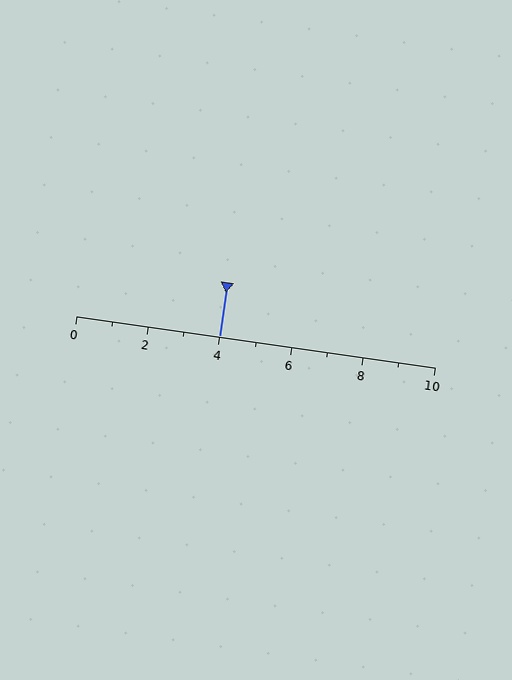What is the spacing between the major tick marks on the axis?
The major ticks are spaced 2 apart.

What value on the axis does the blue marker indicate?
The marker indicates approximately 4.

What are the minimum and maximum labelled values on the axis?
The axis runs from 0 to 10.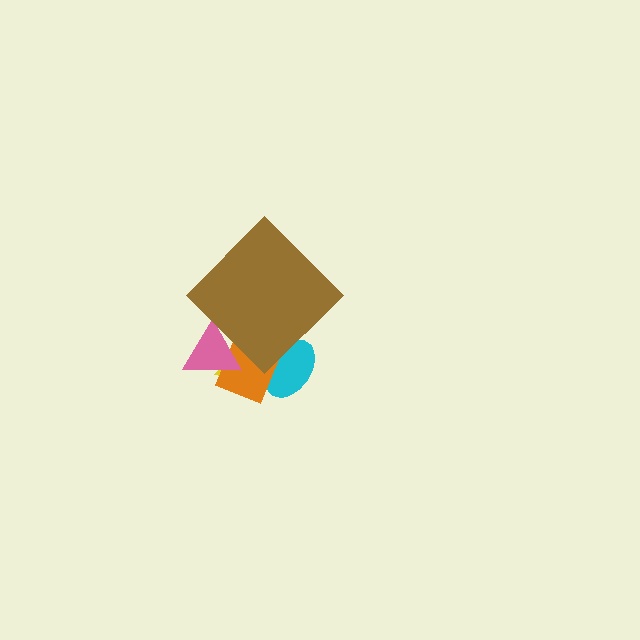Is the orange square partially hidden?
Yes, the orange square is partially hidden behind the brown diamond.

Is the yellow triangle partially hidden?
Yes, the yellow triangle is partially hidden behind the brown diamond.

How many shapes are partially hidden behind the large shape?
4 shapes are partially hidden.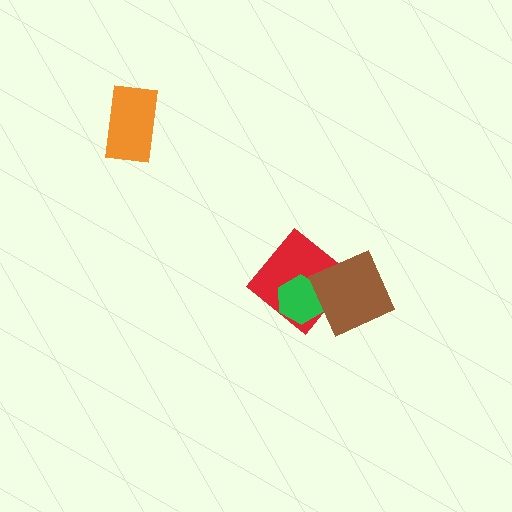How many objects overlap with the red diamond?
2 objects overlap with the red diamond.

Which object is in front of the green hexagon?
The brown diamond is in front of the green hexagon.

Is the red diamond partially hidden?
Yes, it is partially covered by another shape.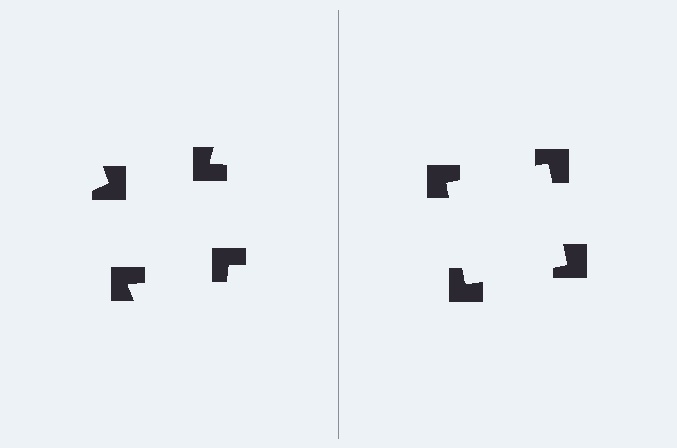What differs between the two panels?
The notched squares are positioned identically on both sides; only the wedge orientations differ. On the right they align to a square; on the left they are misaligned.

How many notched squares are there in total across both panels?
8 — 4 on each side.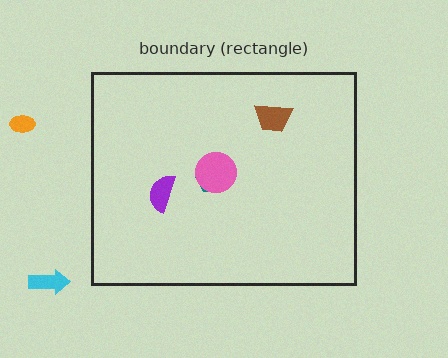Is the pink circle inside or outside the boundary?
Inside.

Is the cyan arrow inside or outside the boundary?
Outside.